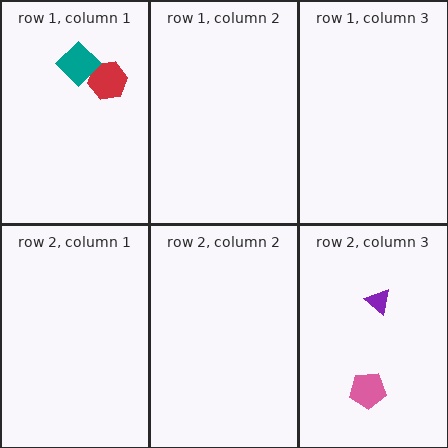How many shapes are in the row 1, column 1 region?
2.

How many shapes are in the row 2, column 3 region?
2.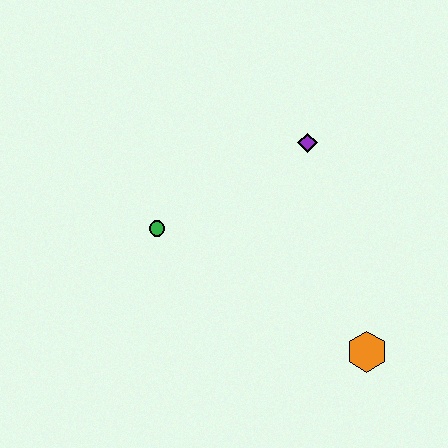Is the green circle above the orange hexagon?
Yes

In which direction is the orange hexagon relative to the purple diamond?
The orange hexagon is below the purple diamond.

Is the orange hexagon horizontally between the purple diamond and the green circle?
No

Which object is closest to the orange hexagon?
The purple diamond is closest to the orange hexagon.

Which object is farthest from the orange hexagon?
The green circle is farthest from the orange hexagon.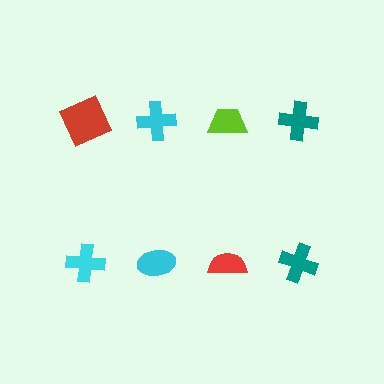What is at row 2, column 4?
A teal cross.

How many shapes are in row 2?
4 shapes.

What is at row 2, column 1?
A cyan cross.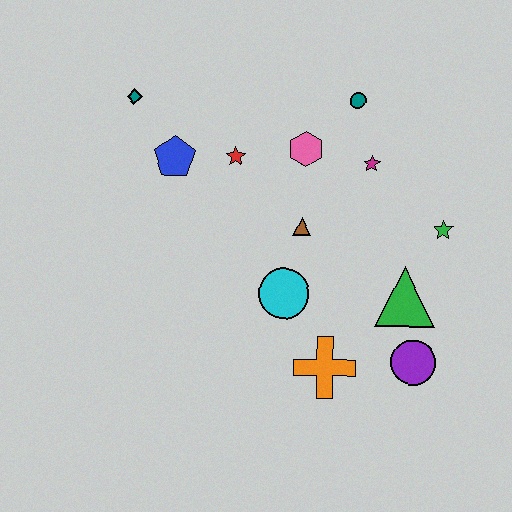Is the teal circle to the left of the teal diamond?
No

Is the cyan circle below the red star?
Yes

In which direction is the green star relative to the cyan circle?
The green star is to the right of the cyan circle.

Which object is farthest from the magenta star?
The teal diamond is farthest from the magenta star.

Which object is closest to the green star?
The green triangle is closest to the green star.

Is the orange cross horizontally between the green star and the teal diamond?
Yes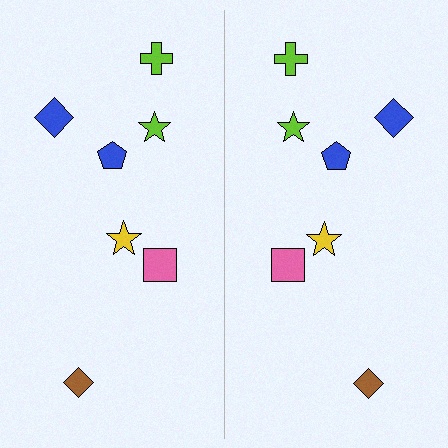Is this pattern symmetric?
Yes, this pattern has bilateral (reflection) symmetry.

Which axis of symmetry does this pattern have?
The pattern has a vertical axis of symmetry running through the center of the image.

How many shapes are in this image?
There are 14 shapes in this image.